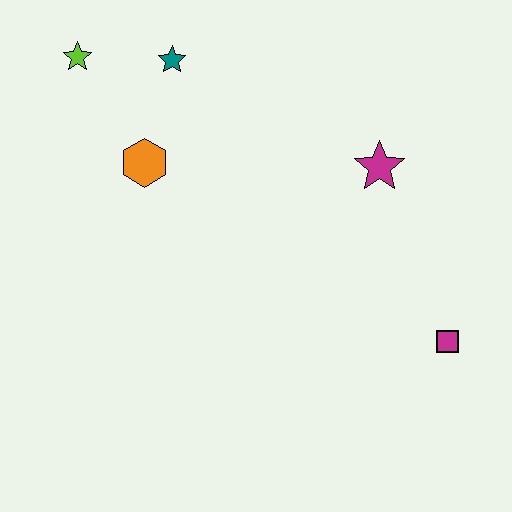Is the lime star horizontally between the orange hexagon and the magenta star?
No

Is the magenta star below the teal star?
Yes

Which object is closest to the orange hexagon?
The teal star is closest to the orange hexagon.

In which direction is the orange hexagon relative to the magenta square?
The orange hexagon is to the left of the magenta square.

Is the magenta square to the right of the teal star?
Yes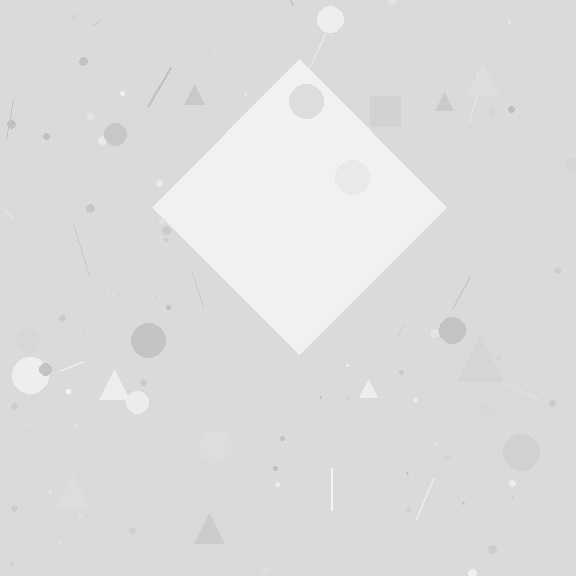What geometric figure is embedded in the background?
A diamond is embedded in the background.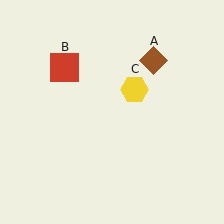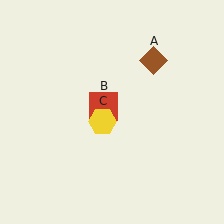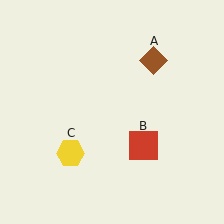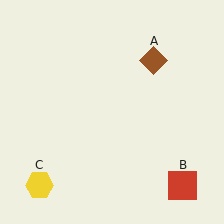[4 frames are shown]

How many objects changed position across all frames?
2 objects changed position: red square (object B), yellow hexagon (object C).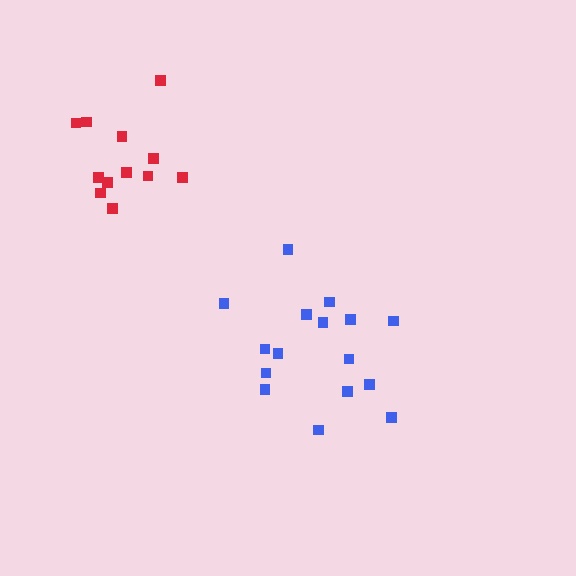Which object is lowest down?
The blue cluster is bottommost.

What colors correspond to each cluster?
The clusters are colored: blue, red.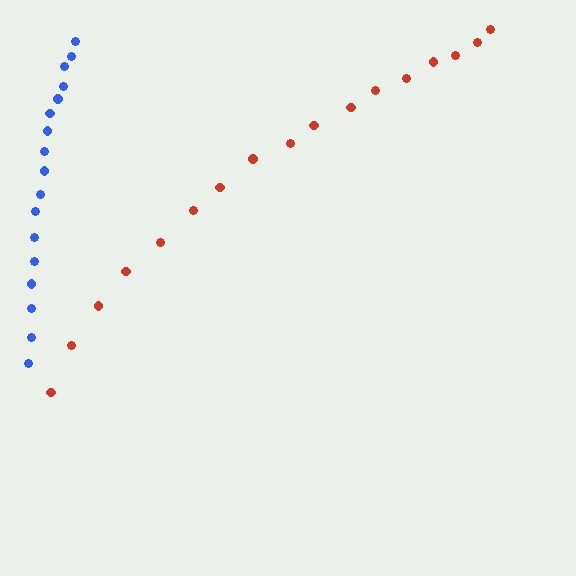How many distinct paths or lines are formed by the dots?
There are 2 distinct paths.